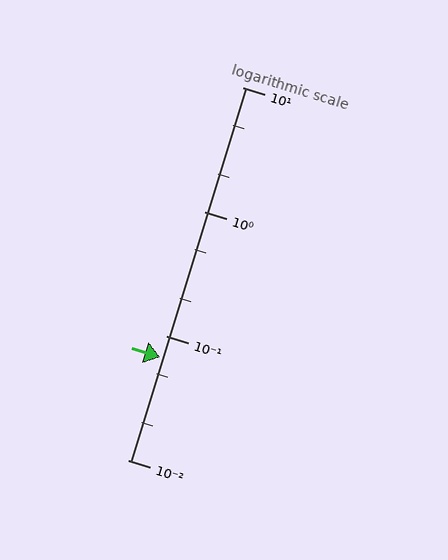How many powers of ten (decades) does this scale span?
The scale spans 3 decades, from 0.01 to 10.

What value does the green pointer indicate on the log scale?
The pointer indicates approximately 0.067.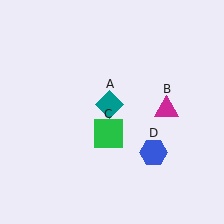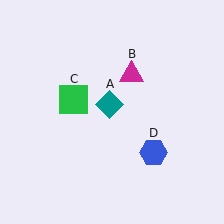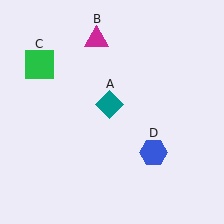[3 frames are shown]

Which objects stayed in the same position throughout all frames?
Teal diamond (object A) and blue hexagon (object D) remained stationary.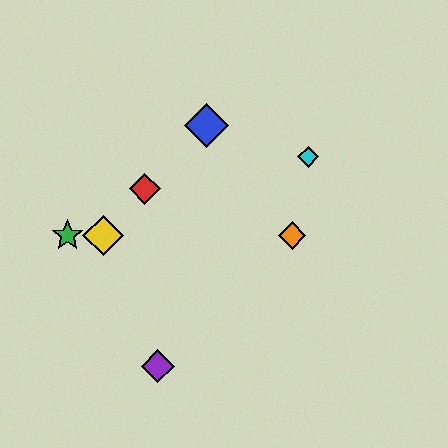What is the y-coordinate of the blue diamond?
The blue diamond is at y≈126.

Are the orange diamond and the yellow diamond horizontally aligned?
Yes, both are at y≈235.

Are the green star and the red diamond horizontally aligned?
No, the green star is at y≈235 and the red diamond is at y≈189.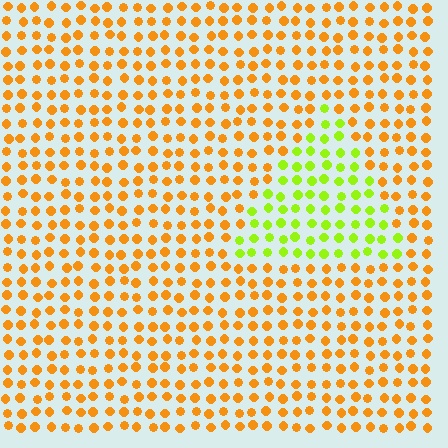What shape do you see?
I see a triangle.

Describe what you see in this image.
The image is filled with small orange elements in a uniform arrangement. A triangle-shaped region is visible where the elements are tinted to a slightly different hue, forming a subtle color boundary.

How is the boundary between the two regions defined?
The boundary is defined purely by a slight shift in hue (about 52 degrees). Spacing, size, and orientation are identical on both sides.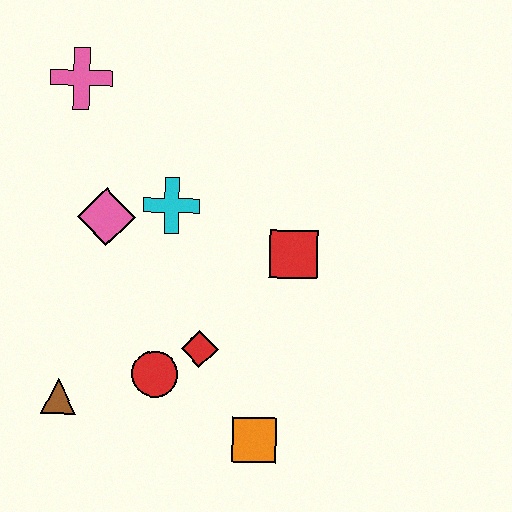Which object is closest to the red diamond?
The red circle is closest to the red diamond.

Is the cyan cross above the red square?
Yes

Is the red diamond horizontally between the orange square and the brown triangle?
Yes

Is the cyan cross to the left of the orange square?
Yes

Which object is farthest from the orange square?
The pink cross is farthest from the orange square.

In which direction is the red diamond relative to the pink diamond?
The red diamond is below the pink diamond.